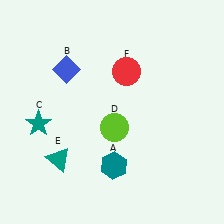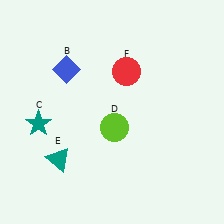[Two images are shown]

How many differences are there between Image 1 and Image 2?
There is 1 difference between the two images.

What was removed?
The teal hexagon (A) was removed in Image 2.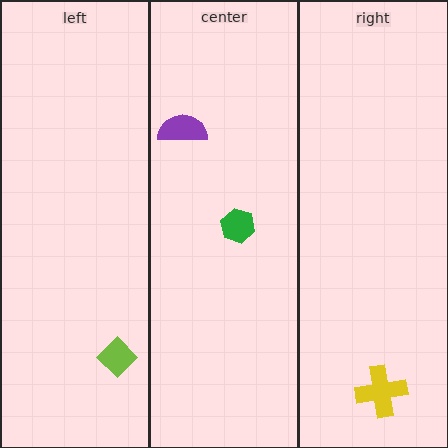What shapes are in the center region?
The green hexagon, the purple semicircle.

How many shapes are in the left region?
1.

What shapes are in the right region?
The yellow cross.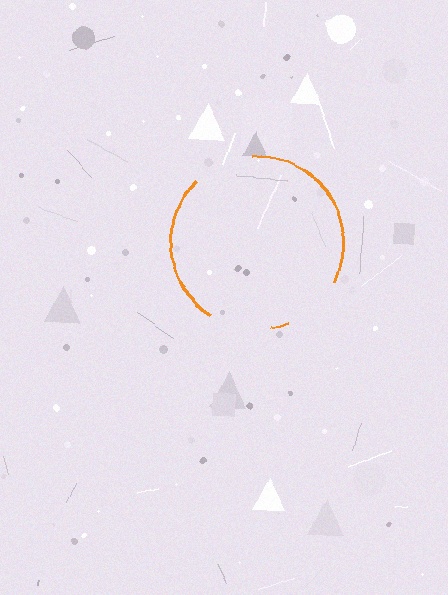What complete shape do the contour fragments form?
The contour fragments form a circle.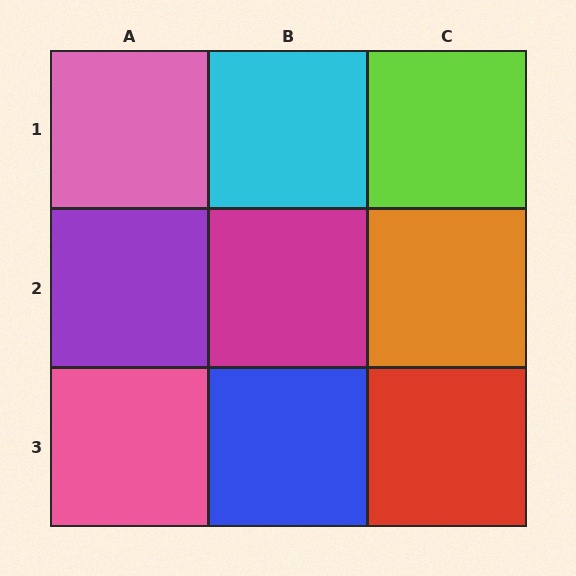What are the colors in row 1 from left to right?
Pink, cyan, lime.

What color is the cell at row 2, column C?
Orange.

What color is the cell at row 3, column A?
Pink.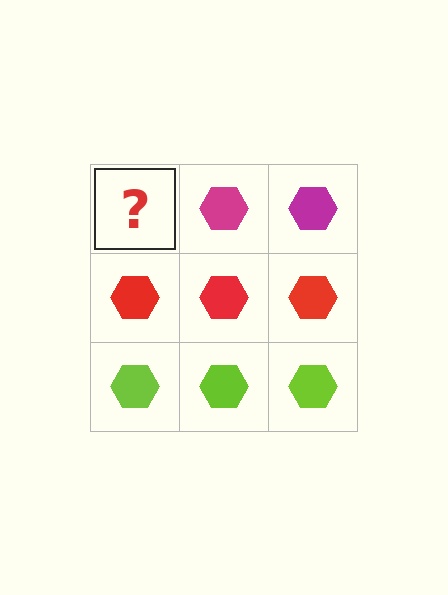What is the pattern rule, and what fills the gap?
The rule is that each row has a consistent color. The gap should be filled with a magenta hexagon.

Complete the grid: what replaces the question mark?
The question mark should be replaced with a magenta hexagon.